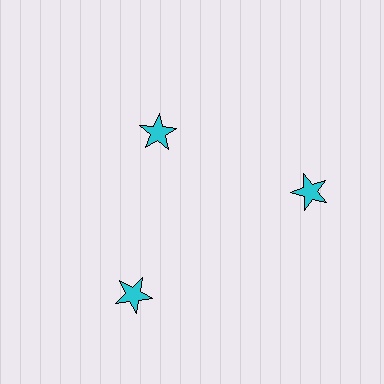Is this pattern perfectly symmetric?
No. The 3 cyan stars are arranged in a ring, but one element near the 11 o'clock position is pulled inward toward the center, breaking the 3-fold rotational symmetry.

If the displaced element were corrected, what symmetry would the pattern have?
It would have 3-fold rotational symmetry — the pattern would map onto itself every 120 degrees.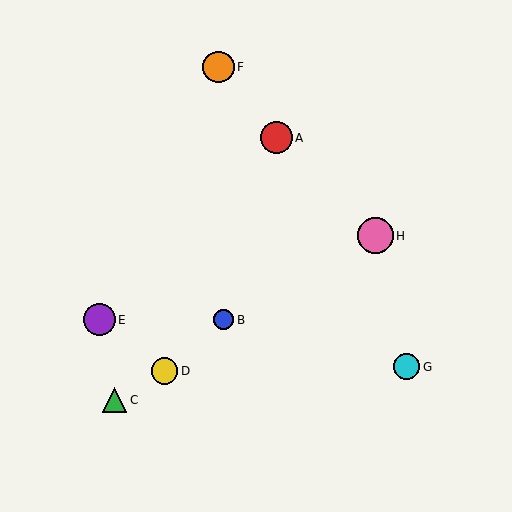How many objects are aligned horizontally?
2 objects (B, E) are aligned horizontally.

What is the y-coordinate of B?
Object B is at y≈320.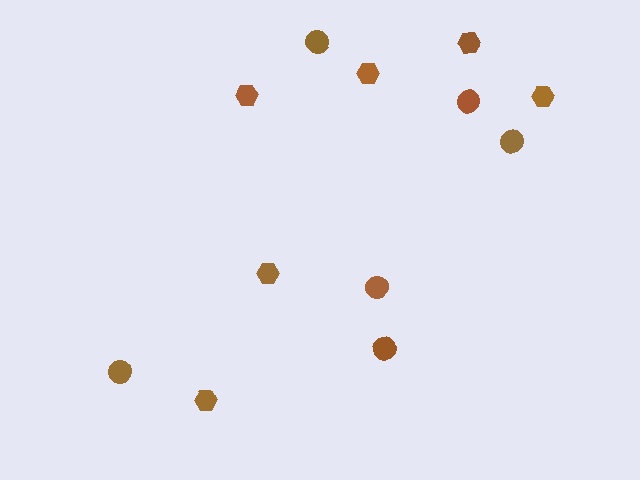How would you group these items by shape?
There are 2 groups: one group of hexagons (6) and one group of circles (6).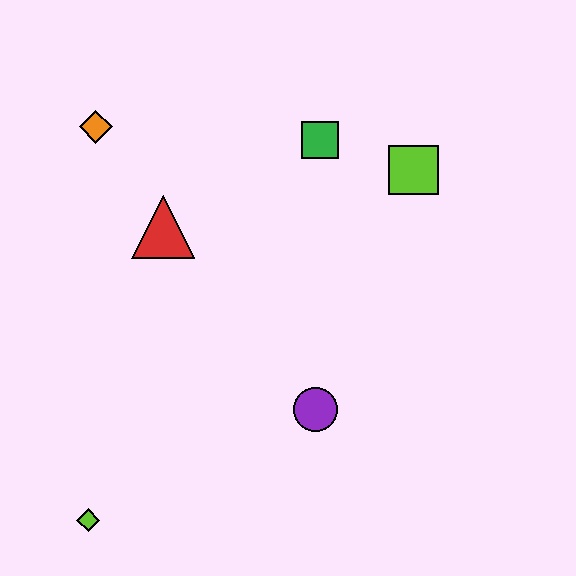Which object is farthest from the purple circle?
The orange diamond is farthest from the purple circle.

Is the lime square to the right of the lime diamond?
Yes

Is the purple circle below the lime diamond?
No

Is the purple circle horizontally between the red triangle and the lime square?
Yes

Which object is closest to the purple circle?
The red triangle is closest to the purple circle.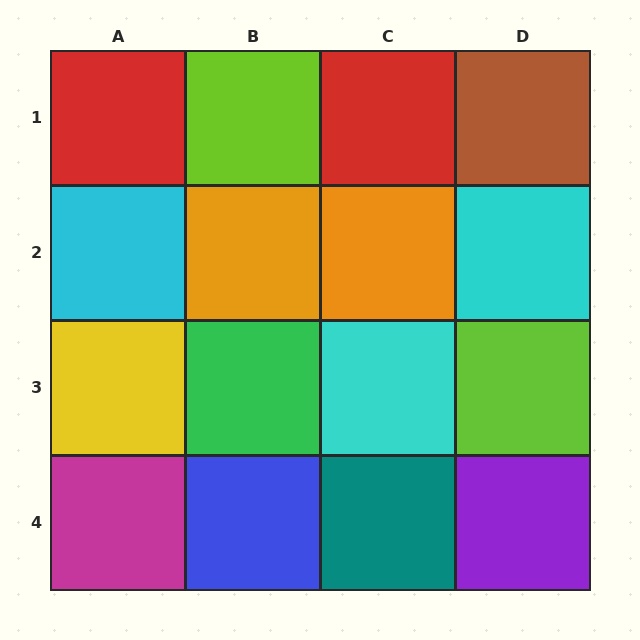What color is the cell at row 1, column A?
Red.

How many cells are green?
1 cell is green.